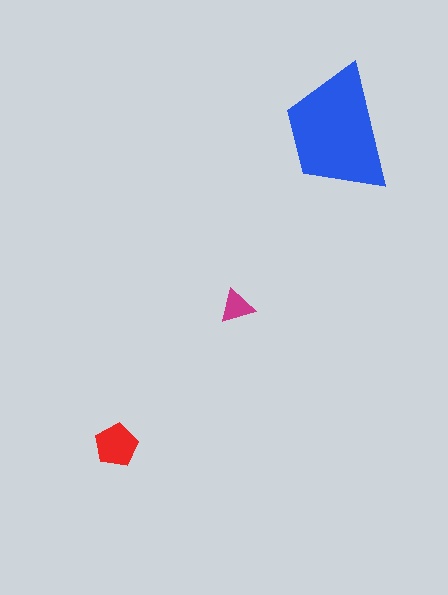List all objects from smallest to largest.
The magenta triangle, the red pentagon, the blue trapezoid.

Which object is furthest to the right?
The blue trapezoid is rightmost.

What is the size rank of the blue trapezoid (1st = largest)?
1st.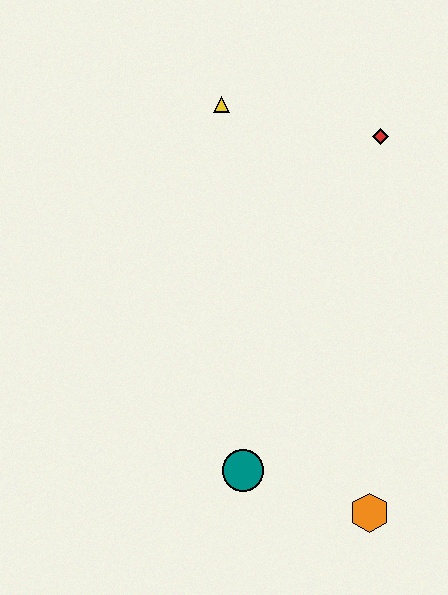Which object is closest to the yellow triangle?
The red diamond is closest to the yellow triangle.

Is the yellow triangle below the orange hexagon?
No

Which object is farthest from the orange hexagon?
The yellow triangle is farthest from the orange hexagon.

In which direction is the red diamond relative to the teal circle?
The red diamond is above the teal circle.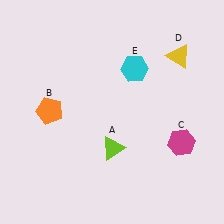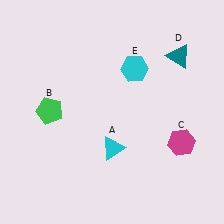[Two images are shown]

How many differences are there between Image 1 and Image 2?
There are 3 differences between the two images.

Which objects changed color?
A changed from lime to cyan. B changed from orange to green. D changed from yellow to teal.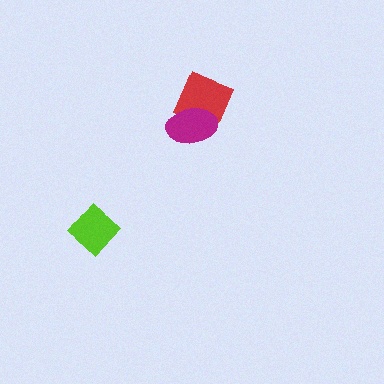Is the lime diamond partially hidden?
No, no other shape covers it.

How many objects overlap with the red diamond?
1 object overlaps with the red diamond.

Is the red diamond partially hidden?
Yes, it is partially covered by another shape.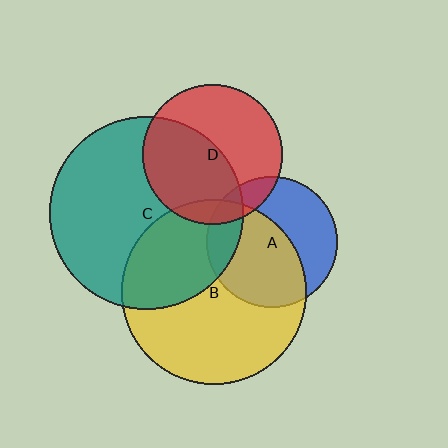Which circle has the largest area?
Circle C (teal).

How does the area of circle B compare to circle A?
Approximately 2.0 times.